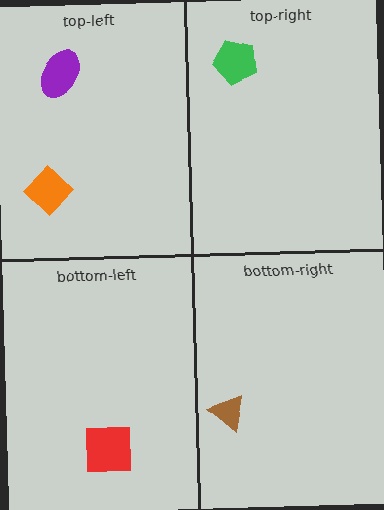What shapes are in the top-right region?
The green pentagon.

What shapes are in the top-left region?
The orange diamond, the purple ellipse.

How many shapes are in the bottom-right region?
1.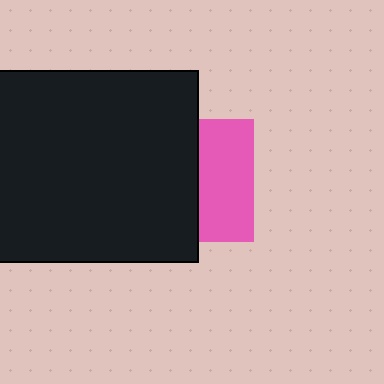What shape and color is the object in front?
The object in front is a black rectangle.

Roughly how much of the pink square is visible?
A small part of it is visible (roughly 44%).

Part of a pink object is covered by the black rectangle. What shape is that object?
It is a square.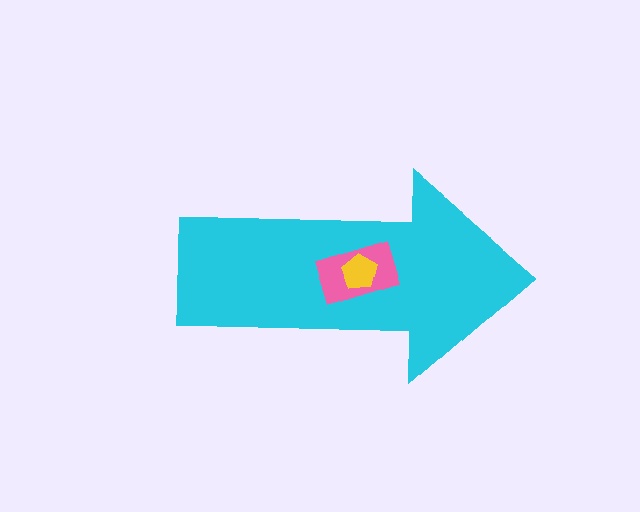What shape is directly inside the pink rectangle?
The yellow pentagon.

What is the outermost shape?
The cyan arrow.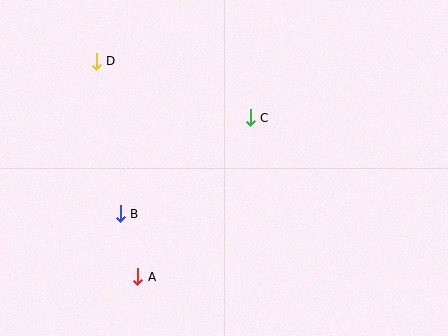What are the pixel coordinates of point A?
Point A is at (138, 277).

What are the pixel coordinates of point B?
Point B is at (120, 214).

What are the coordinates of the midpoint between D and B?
The midpoint between D and B is at (108, 138).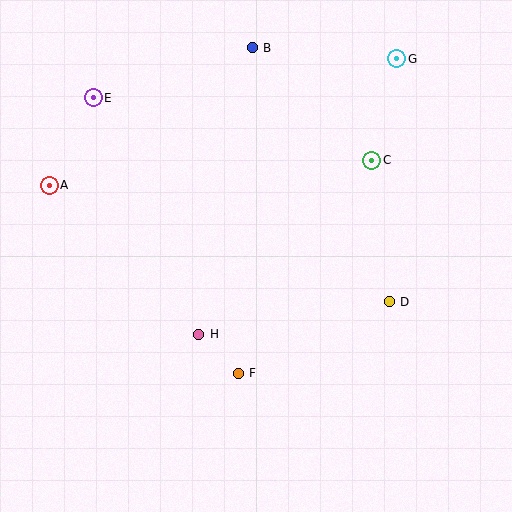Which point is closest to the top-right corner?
Point G is closest to the top-right corner.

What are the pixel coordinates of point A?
Point A is at (49, 185).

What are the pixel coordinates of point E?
Point E is at (93, 98).